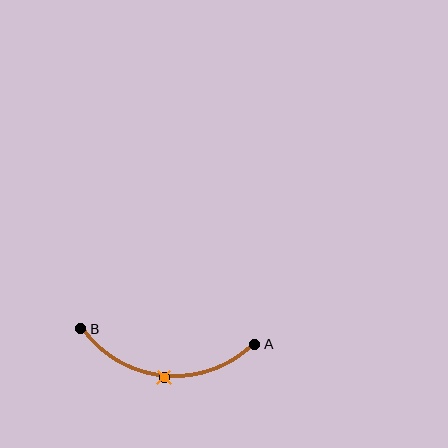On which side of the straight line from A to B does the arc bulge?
The arc bulges below the straight line connecting A and B.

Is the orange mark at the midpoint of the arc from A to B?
Yes. The orange mark lies on the arc at equal arc-length from both A and B — it is the arc midpoint.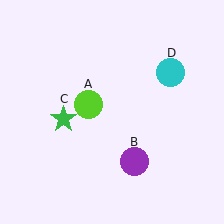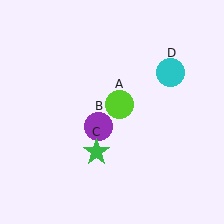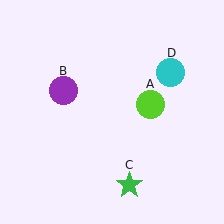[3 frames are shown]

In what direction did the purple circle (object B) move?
The purple circle (object B) moved up and to the left.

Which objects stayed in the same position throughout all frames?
Cyan circle (object D) remained stationary.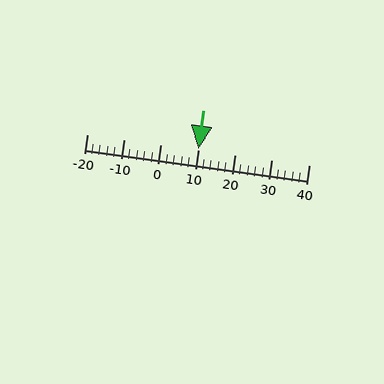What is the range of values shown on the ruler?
The ruler shows values from -20 to 40.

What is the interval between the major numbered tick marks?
The major tick marks are spaced 10 units apart.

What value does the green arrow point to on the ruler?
The green arrow points to approximately 10.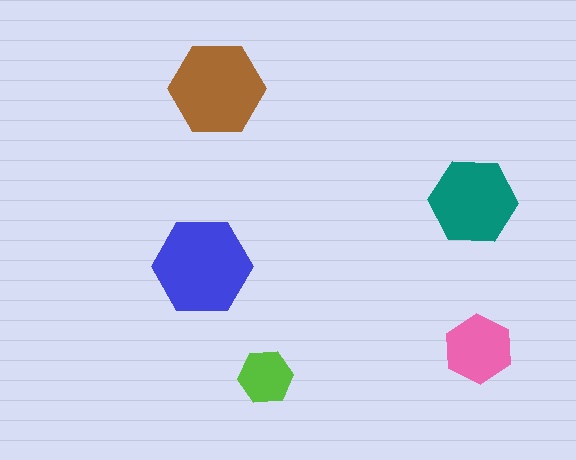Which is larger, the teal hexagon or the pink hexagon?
The teal one.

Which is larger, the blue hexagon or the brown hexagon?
The blue one.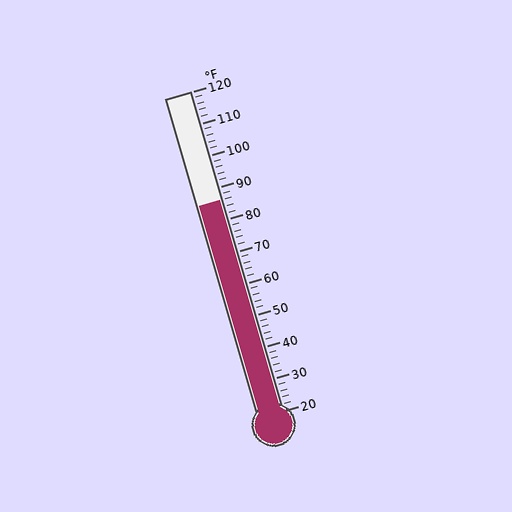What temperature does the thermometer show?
The thermometer shows approximately 86°F.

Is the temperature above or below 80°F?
The temperature is above 80°F.